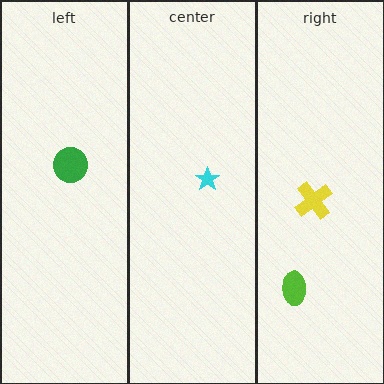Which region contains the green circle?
The left region.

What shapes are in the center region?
The cyan star.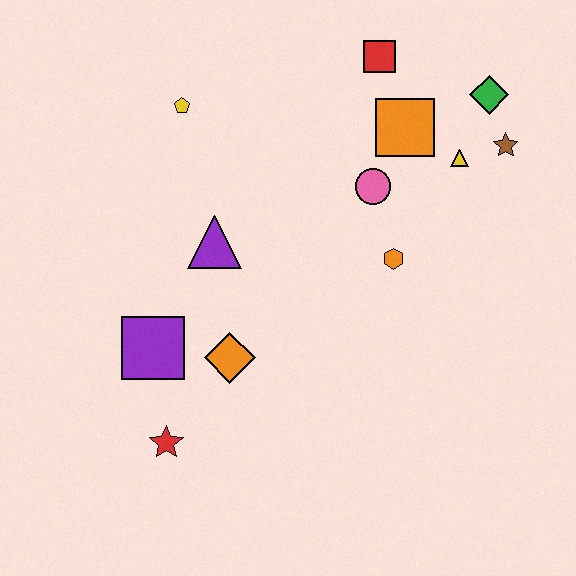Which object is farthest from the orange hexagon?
The red star is farthest from the orange hexagon.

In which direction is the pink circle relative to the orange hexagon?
The pink circle is above the orange hexagon.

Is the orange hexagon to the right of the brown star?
No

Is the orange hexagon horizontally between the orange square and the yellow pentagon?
Yes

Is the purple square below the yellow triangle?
Yes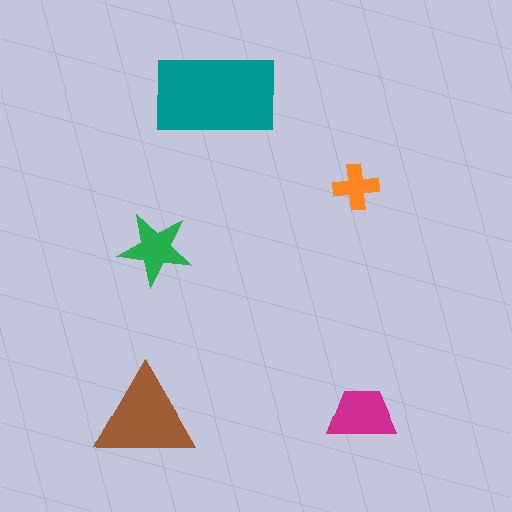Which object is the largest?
The teal rectangle.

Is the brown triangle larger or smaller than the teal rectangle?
Smaller.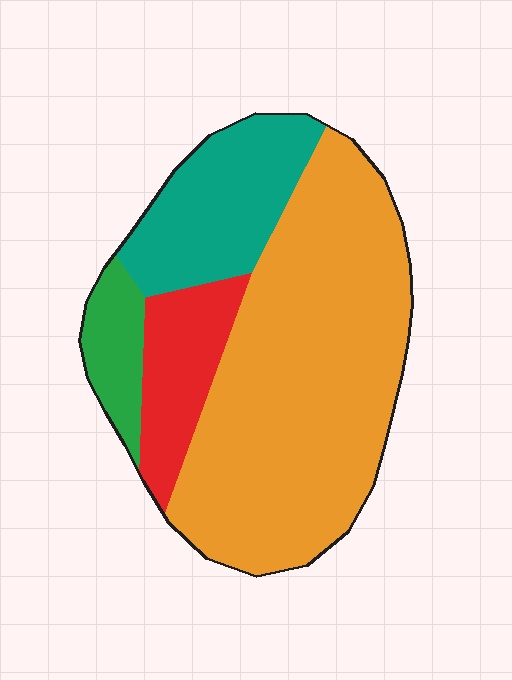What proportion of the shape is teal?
Teal takes up between a sixth and a third of the shape.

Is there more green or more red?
Red.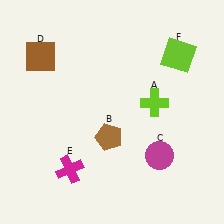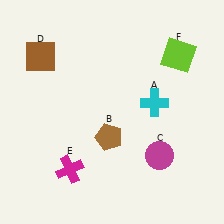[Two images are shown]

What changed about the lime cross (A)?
In Image 1, A is lime. In Image 2, it changed to cyan.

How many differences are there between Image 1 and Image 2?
There is 1 difference between the two images.